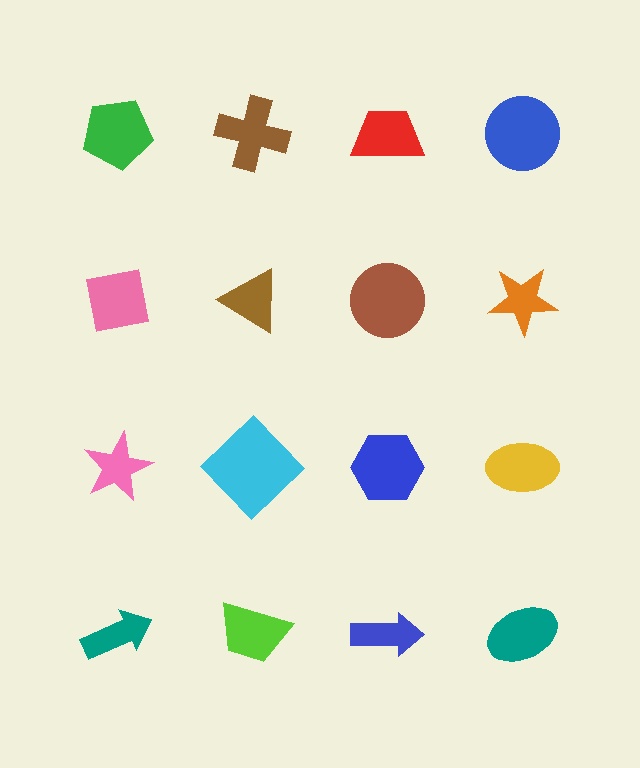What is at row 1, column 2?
A brown cross.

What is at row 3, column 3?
A blue hexagon.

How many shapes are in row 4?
4 shapes.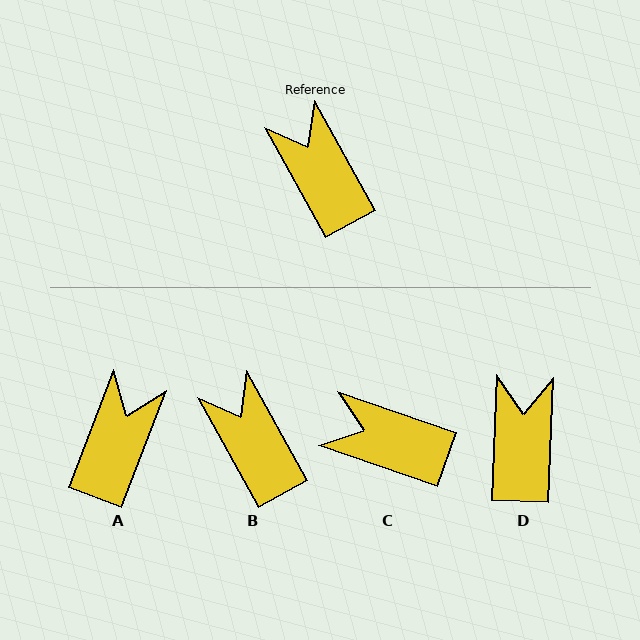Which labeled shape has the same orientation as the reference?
B.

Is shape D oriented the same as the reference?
No, it is off by about 31 degrees.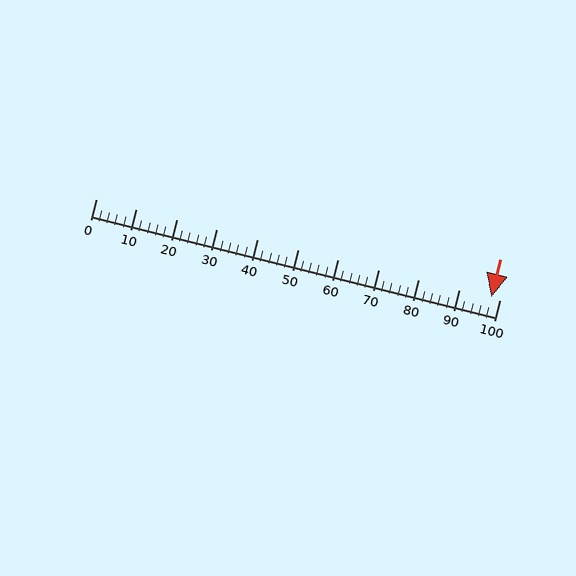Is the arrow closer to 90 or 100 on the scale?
The arrow is closer to 100.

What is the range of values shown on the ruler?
The ruler shows values from 0 to 100.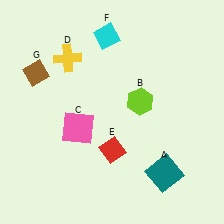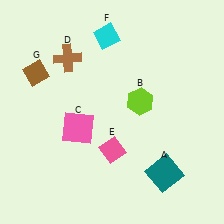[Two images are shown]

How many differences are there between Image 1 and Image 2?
There are 2 differences between the two images.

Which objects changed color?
D changed from yellow to brown. E changed from red to pink.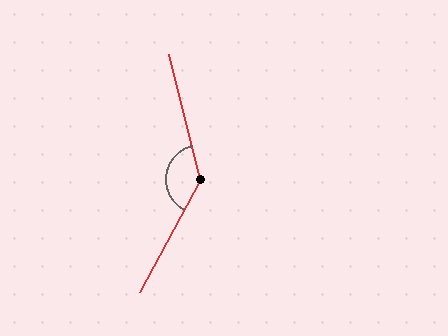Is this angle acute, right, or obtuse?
It is obtuse.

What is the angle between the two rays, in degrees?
Approximately 138 degrees.